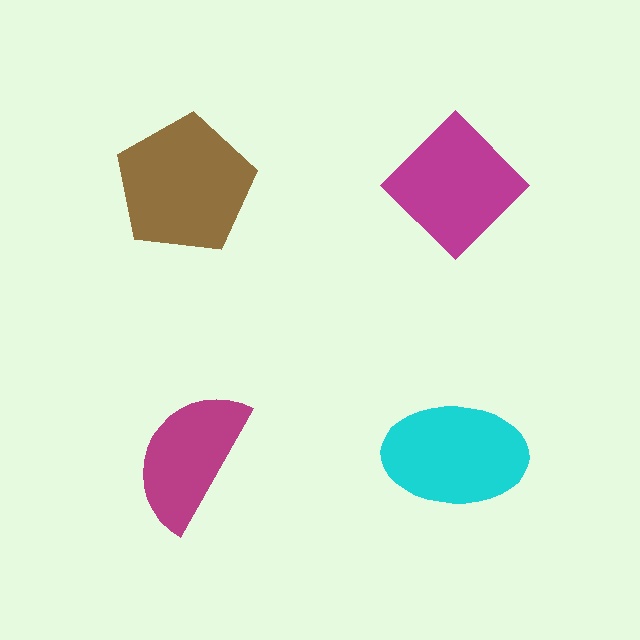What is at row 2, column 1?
A magenta semicircle.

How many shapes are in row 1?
2 shapes.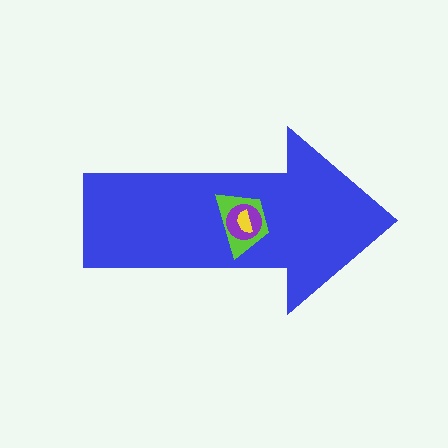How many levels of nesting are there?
4.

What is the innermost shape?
The yellow semicircle.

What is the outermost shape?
The blue arrow.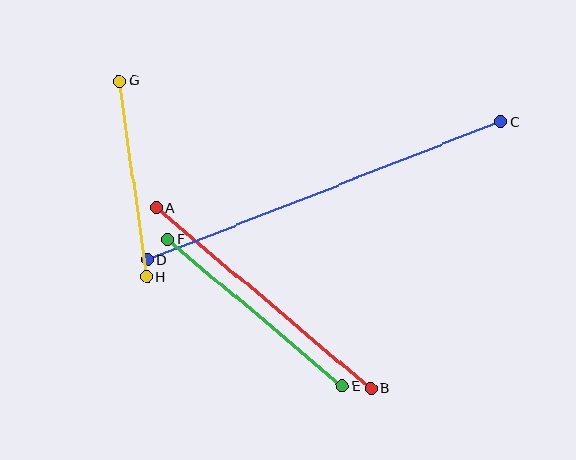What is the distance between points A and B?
The distance is approximately 281 pixels.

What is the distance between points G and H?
The distance is approximately 198 pixels.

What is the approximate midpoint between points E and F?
The midpoint is at approximately (255, 313) pixels.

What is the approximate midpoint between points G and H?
The midpoint is at approximately (133, 179) pixels.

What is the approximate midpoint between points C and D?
The midpoint is at approximately (324, 191) pixels.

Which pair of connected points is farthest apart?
Points C and D are farthest apart.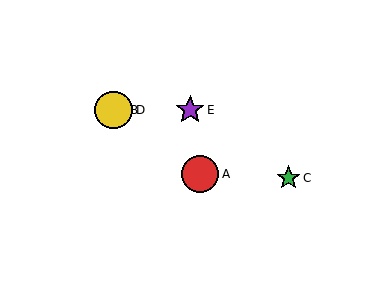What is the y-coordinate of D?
Object D is at y≈110.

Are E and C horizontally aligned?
No, E is at y≈110 and C is at y≈178.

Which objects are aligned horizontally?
Objects B, D, E are aligned horizontally.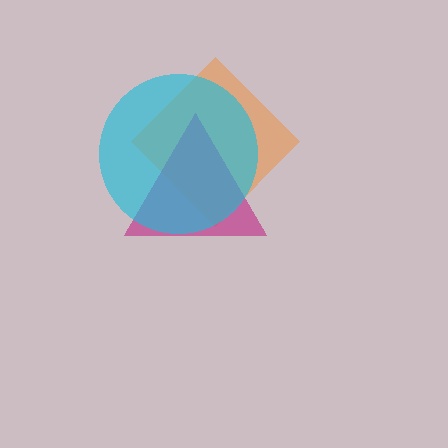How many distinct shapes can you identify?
There are 3 distinct shapes: an orange diamond, a magenta triangle, a cyan circle.